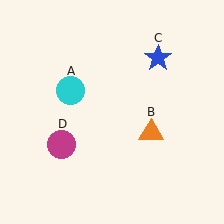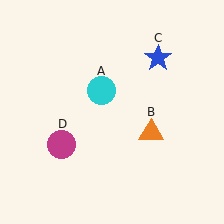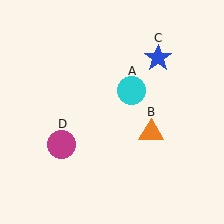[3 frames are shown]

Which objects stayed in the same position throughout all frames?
Orange triangle (object B) and blue star (object C) and magenta circle (object D) remained stationary.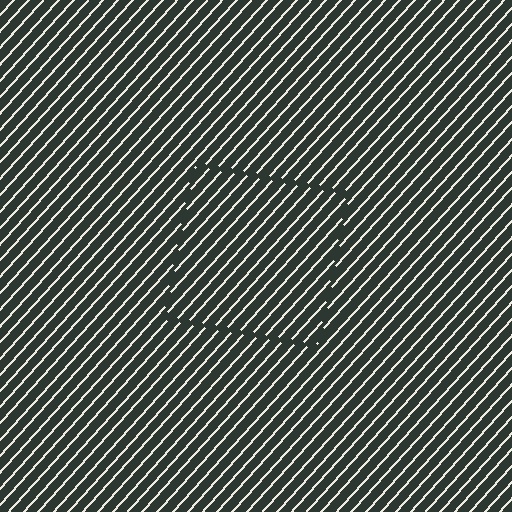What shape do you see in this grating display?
An illusory square. The interior of the shape contains the same grating, shifted by half a period — the contour is defined by the phase discontinuity where line-ends from the inner and outer gratings abut.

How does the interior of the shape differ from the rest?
The interior of the shape contains the same grating, shifted by half a period — the contour is defined by the phase discontinuity where line-ends from the inner and outer gratings abut.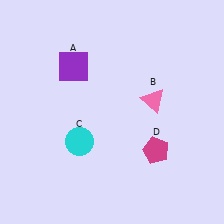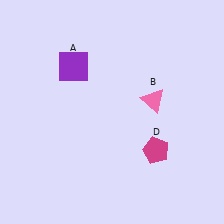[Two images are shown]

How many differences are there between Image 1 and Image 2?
There is 1 difference between the two images.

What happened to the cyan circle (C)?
The cyan circle (C) was removed in Image 2. It was in the bottom-left area of Image 1.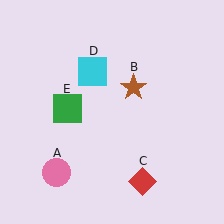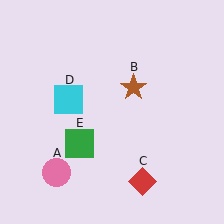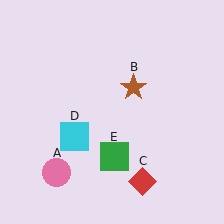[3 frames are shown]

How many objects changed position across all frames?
2 objects changed position: cyan square (object D), green square (object E).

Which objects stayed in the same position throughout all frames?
Pink circle (object A) and brown star (object B) and red diamond (object C) remained stationary.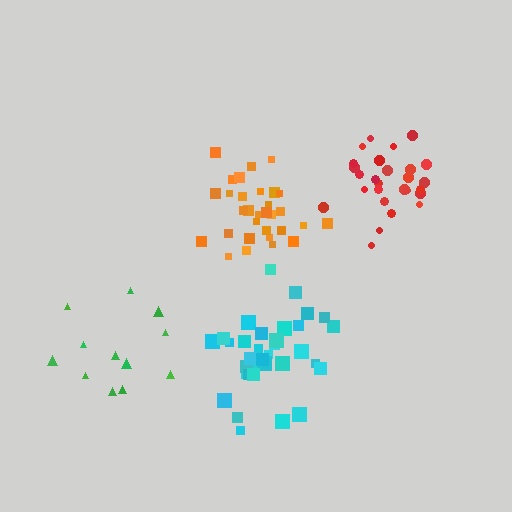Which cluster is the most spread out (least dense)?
Green.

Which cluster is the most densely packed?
Orange.